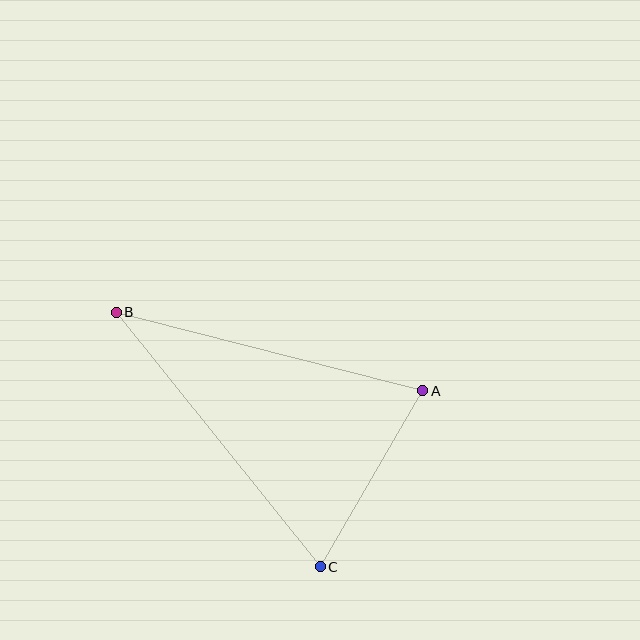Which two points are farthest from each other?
Points B and C are farthest from each other.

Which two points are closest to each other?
Points A and C are closest to each other.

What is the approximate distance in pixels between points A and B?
The distance between A and B is approximately 316 pixels.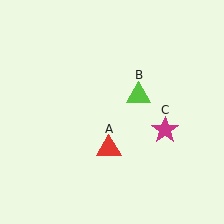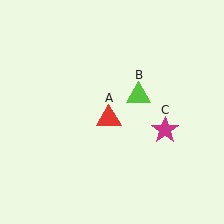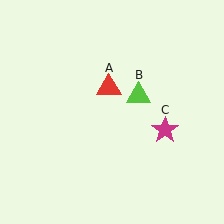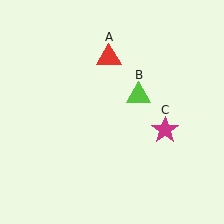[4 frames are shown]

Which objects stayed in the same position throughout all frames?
Lime triangle (object B) and magenta star (object C) remained stationary.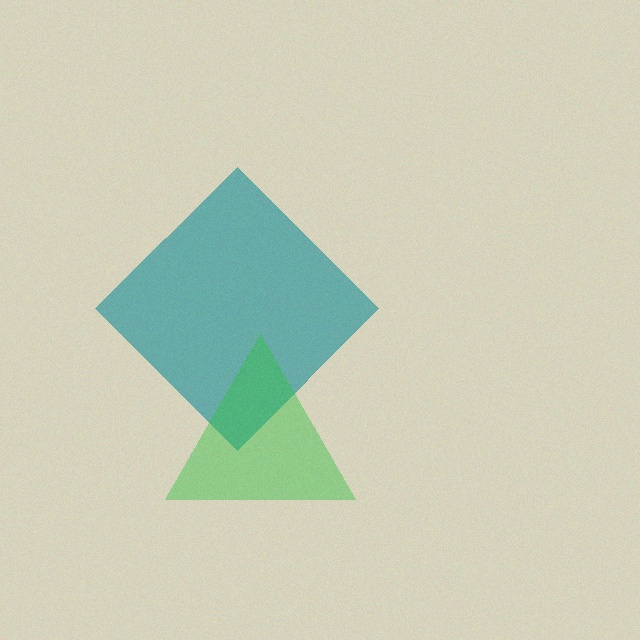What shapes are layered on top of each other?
The layered shapes are: a teal diamond, a green triangle.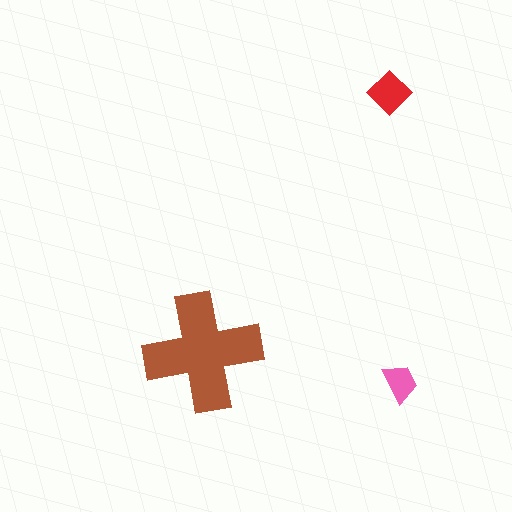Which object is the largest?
The brown cross.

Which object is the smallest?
The pink trapezoid.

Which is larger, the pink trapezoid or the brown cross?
The brown cross.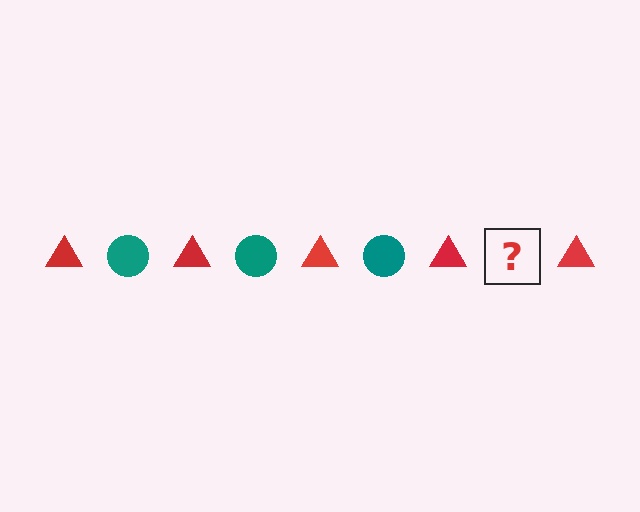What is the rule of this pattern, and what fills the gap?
The rule is that the pattern alternates between red triangle and teal circle. The gap should be filled with a teal circle.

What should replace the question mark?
The question mark should be replaced with a teal circle.